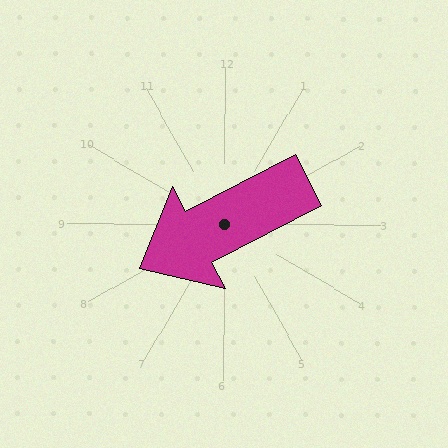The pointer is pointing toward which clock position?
Roughly 8 o'clock.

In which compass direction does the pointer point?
Southwest.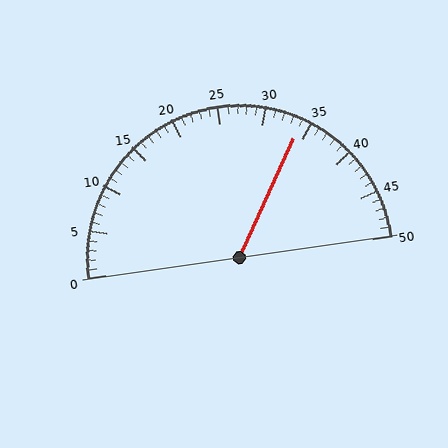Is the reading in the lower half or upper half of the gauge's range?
The reading is in the upper half of the range (0 to 50).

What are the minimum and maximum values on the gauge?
The gauge ranges from 0 to 50.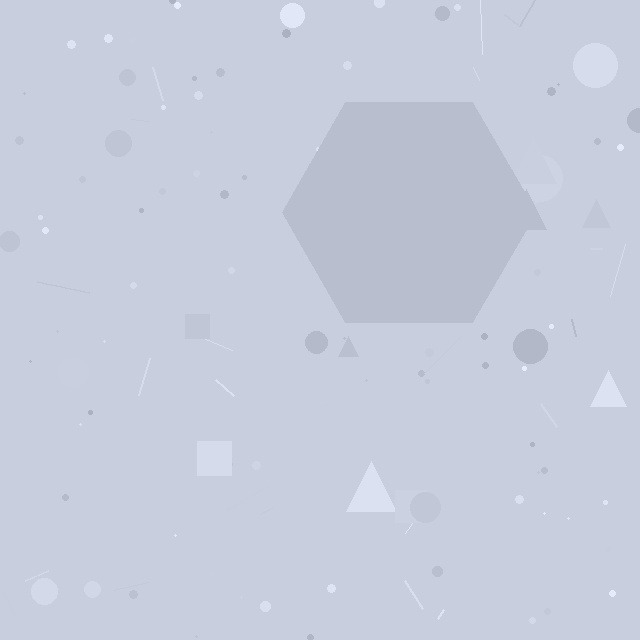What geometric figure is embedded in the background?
A hexagon is embedded in the background.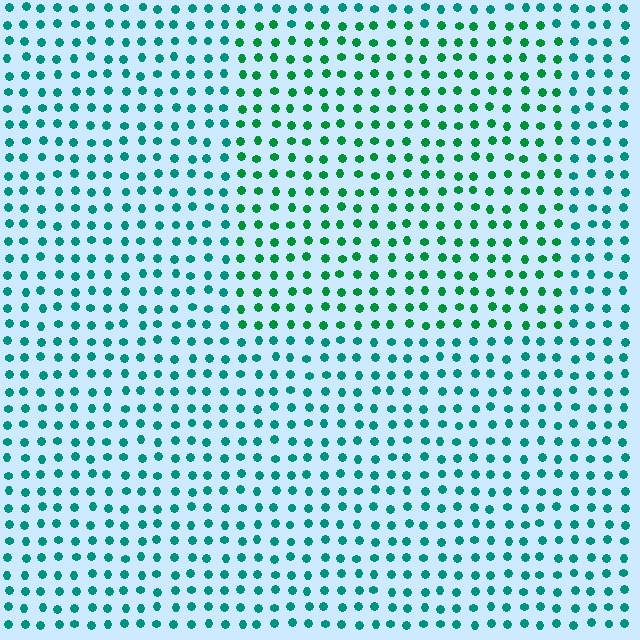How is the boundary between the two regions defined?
The boundary is defined purely by a slight shift in hue (about 30 degrees). Spacing, size, and orientation are identical on both sides.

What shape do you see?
I see a rectangle.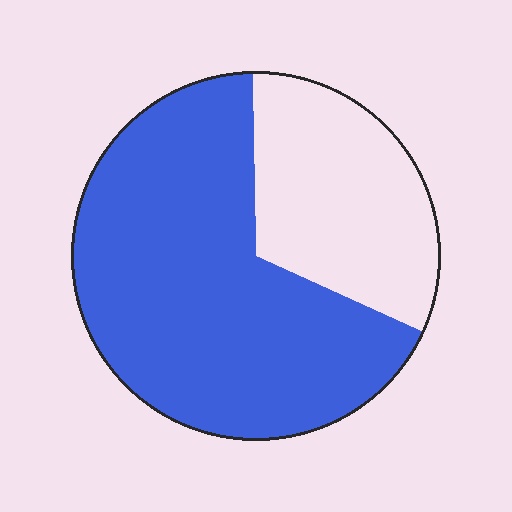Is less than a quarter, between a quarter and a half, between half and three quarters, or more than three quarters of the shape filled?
Between half and three quarters.